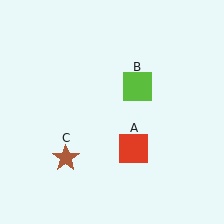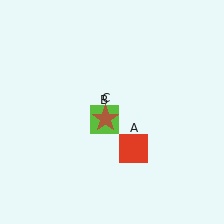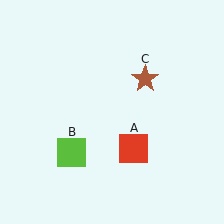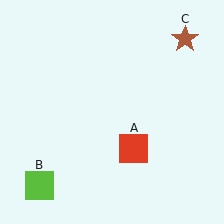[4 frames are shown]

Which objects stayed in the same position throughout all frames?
Red square (object A) remained stationary.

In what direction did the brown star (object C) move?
The brown star (object C) moved up and to the right.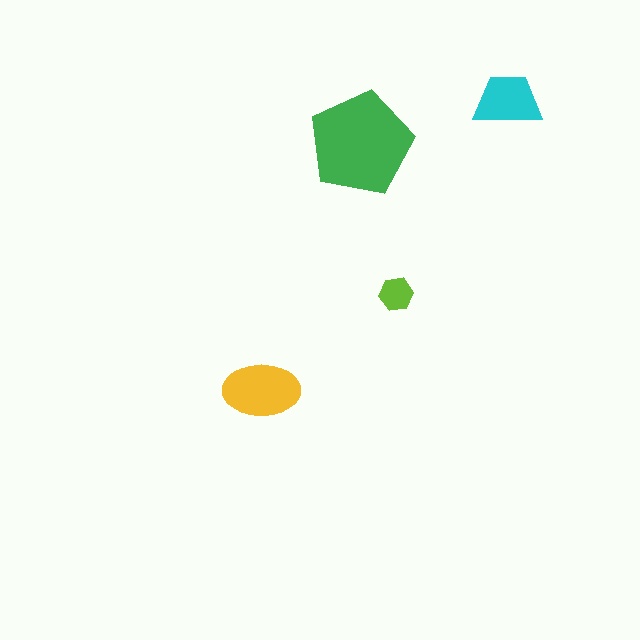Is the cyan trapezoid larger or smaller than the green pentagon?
Smaller.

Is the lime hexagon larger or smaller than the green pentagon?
Smaller.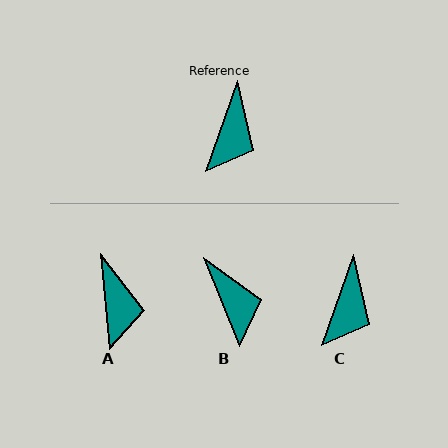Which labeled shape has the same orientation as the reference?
C.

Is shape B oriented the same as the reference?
No, it is off by about 41 degrees.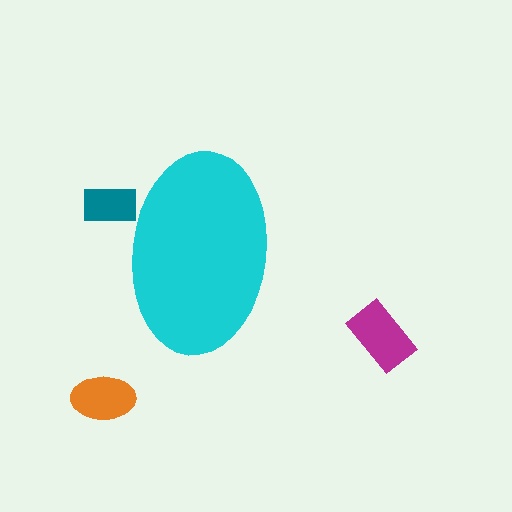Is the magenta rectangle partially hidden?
No, the magenta rectangle is fully visible.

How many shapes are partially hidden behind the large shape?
1 shape is partially hidden.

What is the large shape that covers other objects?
A cyan ellipse.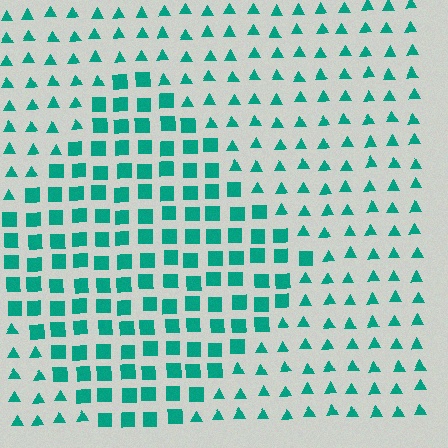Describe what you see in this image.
The image is filled with small teal elements arranged in a uniform grid. A diamond-shaped region contains squares, while the surrounding area contains triangles. The boundary is defined purely by the change in element shape.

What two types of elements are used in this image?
The image uses squares inside the diamond region and triangles outside it.